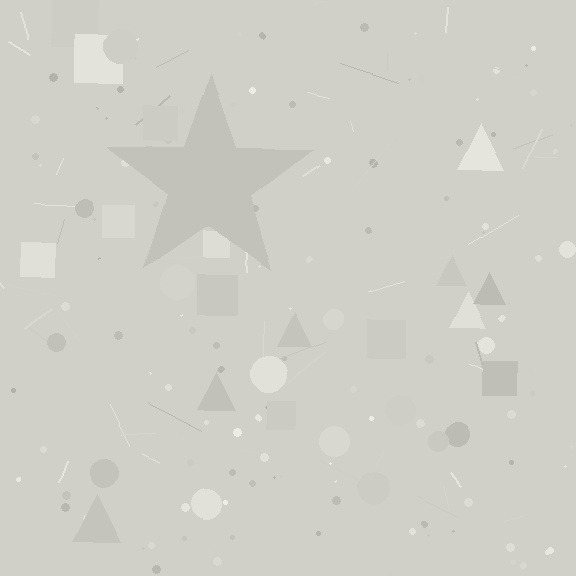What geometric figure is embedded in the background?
A star is embedded in the background.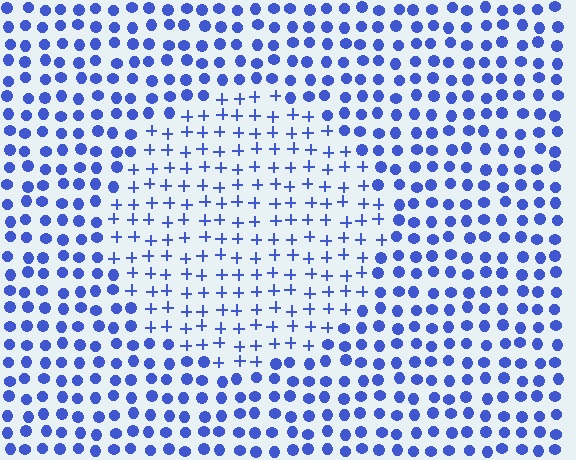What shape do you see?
I see a circle.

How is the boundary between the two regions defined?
The boundary is defined by a change in element shape: plus signs inside vs. circles outside. All elements share the same color and spacing.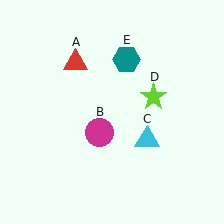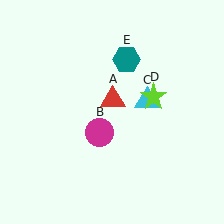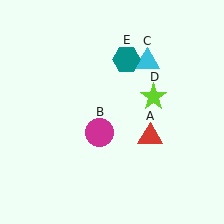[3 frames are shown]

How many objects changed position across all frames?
2 objects changed position: red triangle (object A), cyan triangle (object C).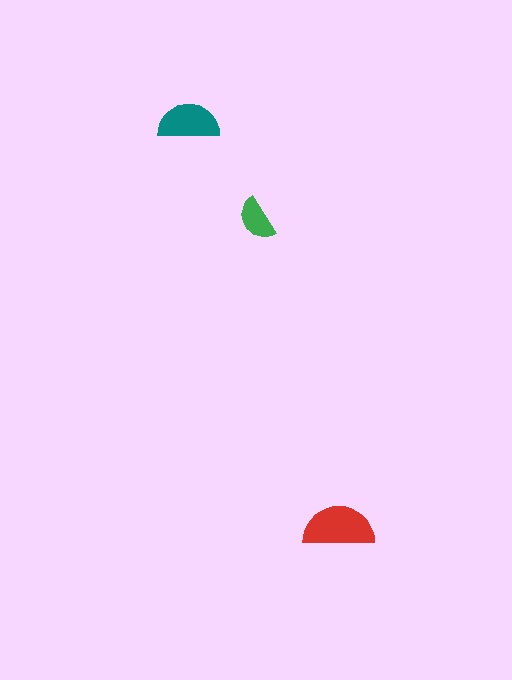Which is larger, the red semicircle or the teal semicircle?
The red one.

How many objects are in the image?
There are 3 objects in the image.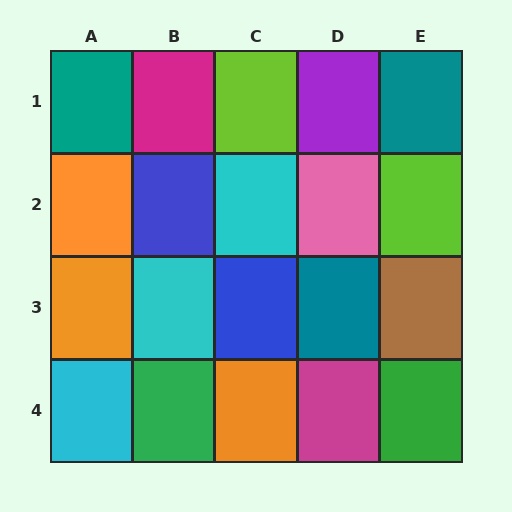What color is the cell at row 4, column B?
Green.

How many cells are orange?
3 cells are orange.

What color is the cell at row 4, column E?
Green.